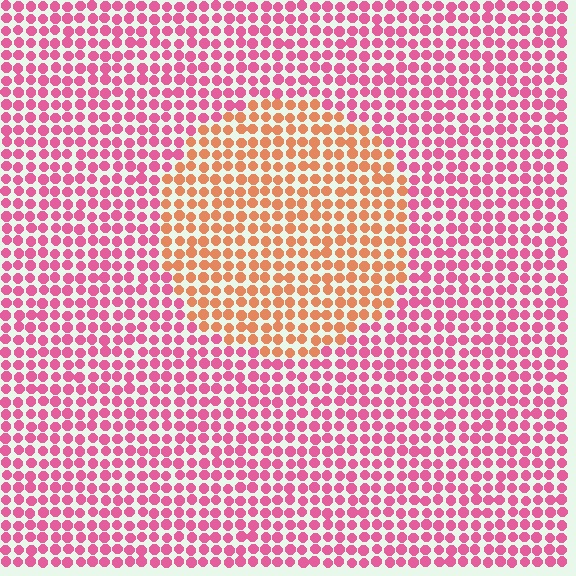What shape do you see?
I see a circle.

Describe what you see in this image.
The image is filled with small pink elements in a uniform arrangement. A circle-shaped region is visible where the elements are tinted to a slightly different hue, forming a subtle color boundary.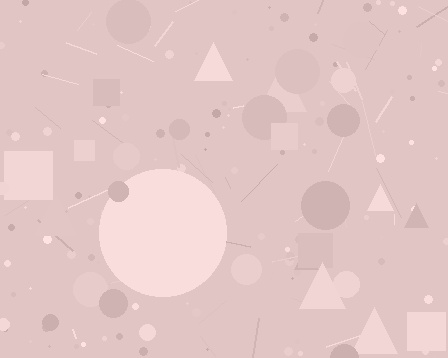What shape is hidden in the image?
A circle is hidden in the image.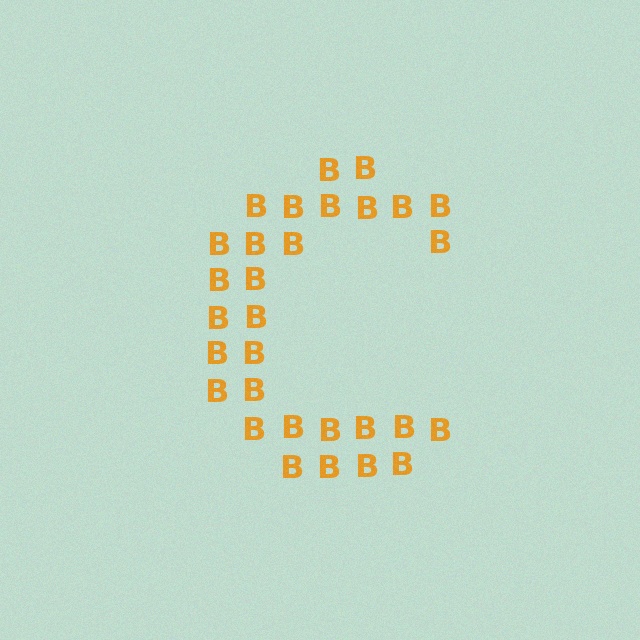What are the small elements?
The small elements are letter B's.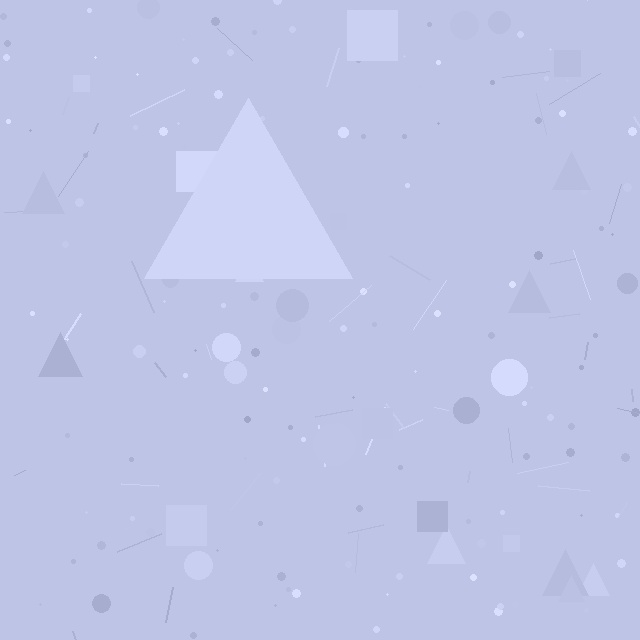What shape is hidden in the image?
A triangle is hidden in the image.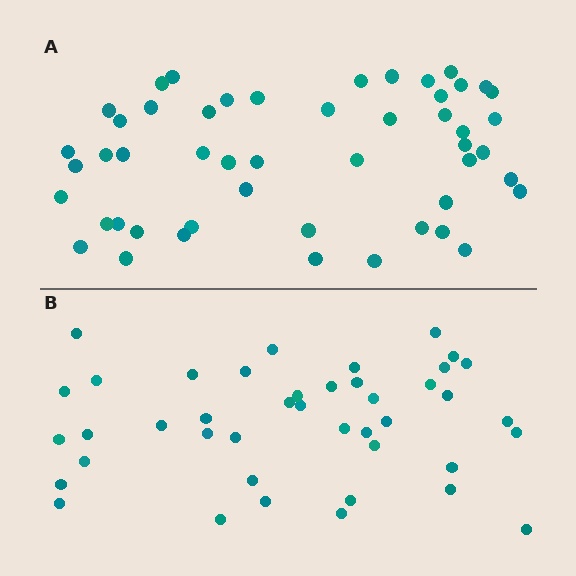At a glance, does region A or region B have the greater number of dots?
Region A (the top region) has more dots.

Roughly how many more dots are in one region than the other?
Region A has roughly 8 or so more dots than region B.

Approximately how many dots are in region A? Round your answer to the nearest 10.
About 50 dots.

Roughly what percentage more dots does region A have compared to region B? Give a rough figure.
About 20% more.